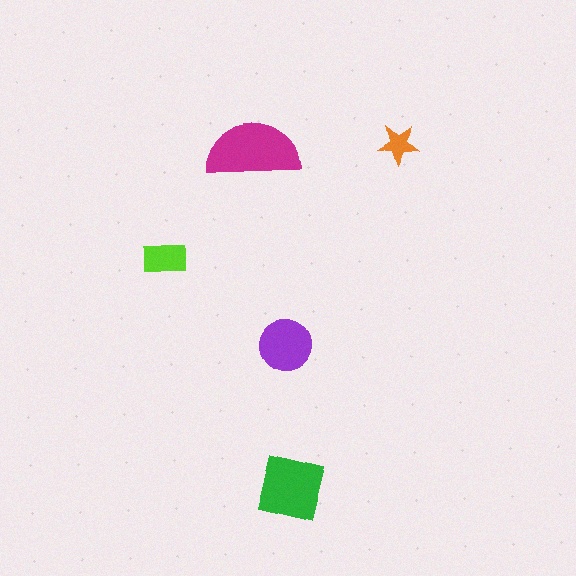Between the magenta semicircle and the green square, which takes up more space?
The magenta semicircle.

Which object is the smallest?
The orange star.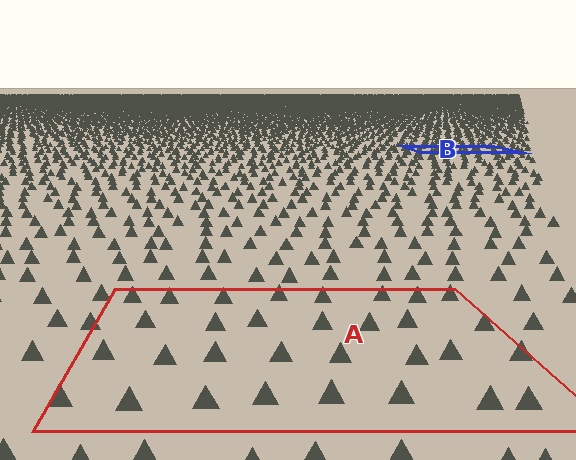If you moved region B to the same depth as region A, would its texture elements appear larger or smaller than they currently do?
They would appear larger. At a closer depth, the same texture elements are projected at a bigger on-screen size.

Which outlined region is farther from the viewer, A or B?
Region B is farther from the viewer — the texture elements inside it appear smaller and more densely packed.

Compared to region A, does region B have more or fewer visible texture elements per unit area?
Region B has more texture elements per unit area — they are packed more densely because it is farther away.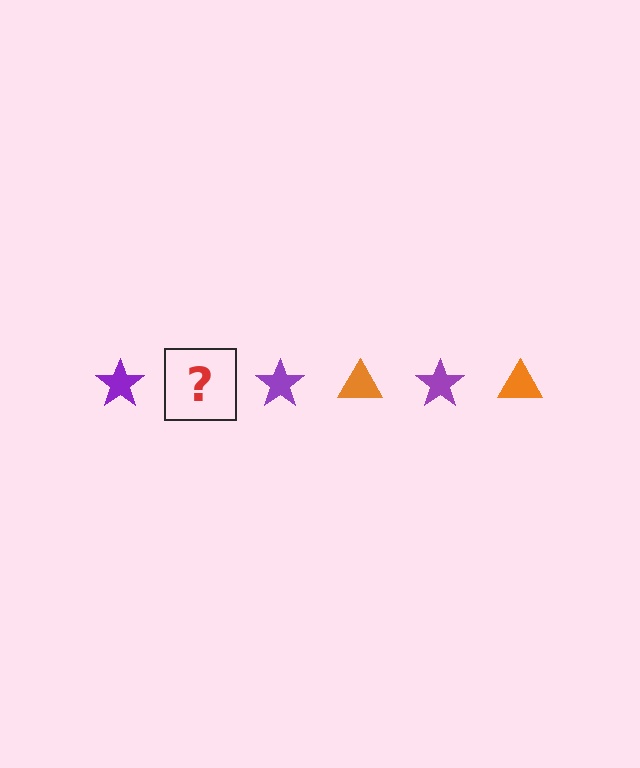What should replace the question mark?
The question mark should be replaced with an orange triangle.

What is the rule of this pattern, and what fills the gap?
The rule is that the pattern alternates between purple star and orange triangle. The gap should be filled with an orange triangle.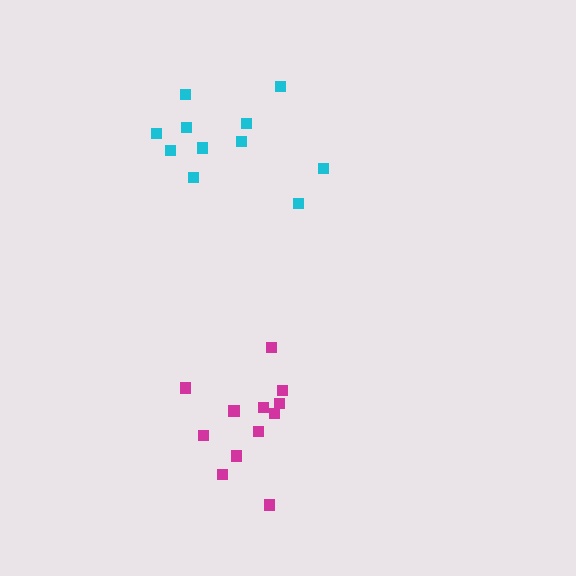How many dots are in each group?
Group 1: 12 dots, Group 2: 11 dots (23 total).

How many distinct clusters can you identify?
There are 2 distinct clusters.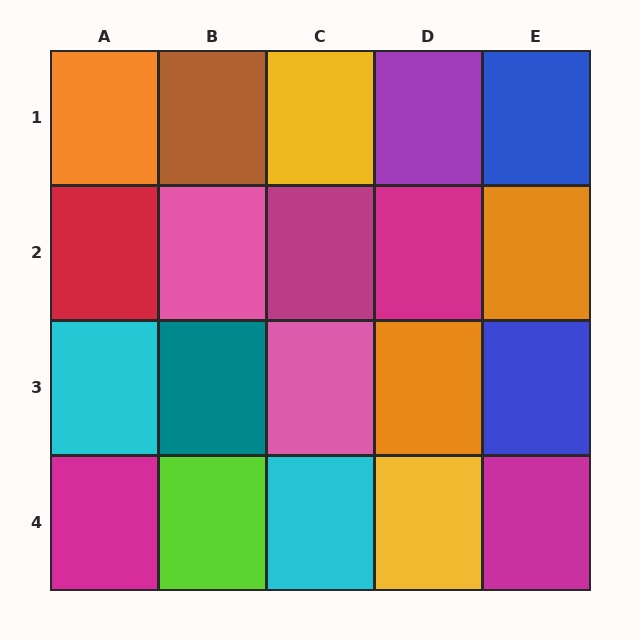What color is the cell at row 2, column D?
Magenta.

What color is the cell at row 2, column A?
Red.